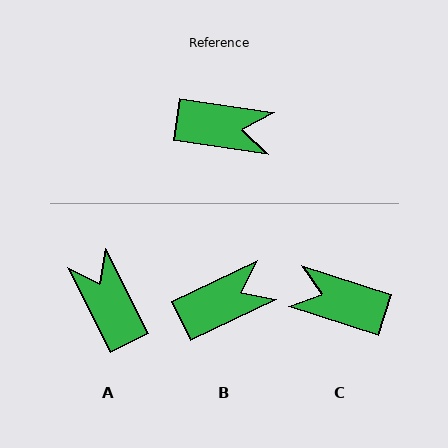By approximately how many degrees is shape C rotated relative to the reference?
Approximately 171 degrees counter-clockwise.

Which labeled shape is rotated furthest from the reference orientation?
C, about 171 degrees away.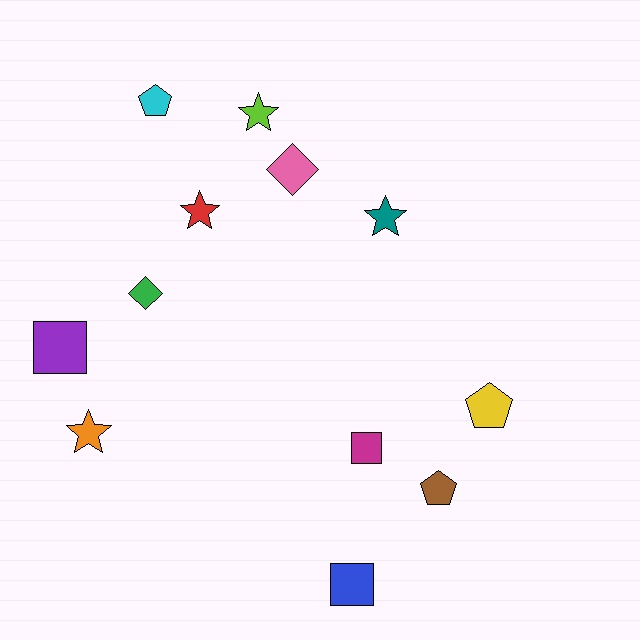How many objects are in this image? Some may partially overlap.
There are 12 objects.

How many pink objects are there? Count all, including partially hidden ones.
There is 1 pink object.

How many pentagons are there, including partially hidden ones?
There are 3 pentagons.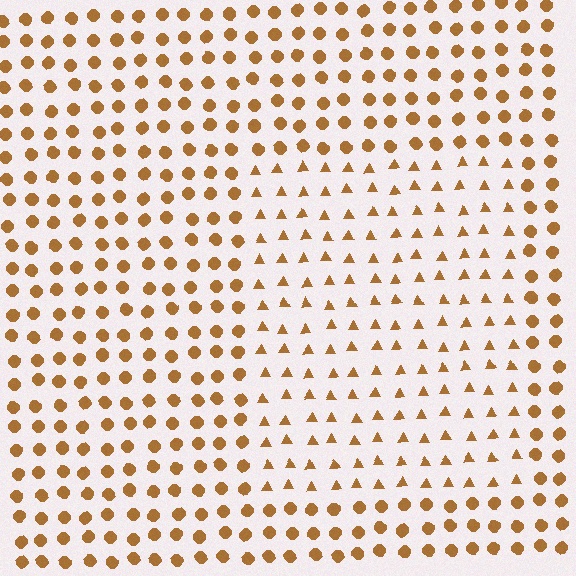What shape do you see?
I see a rectangle.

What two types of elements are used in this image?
The image uses triangles inside the rectangle region and circles outside it.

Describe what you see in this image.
The image is filled with small brown elements arranged in a uniform grid. A rectangle-shaped region contains triangles, while the surrounding area contains circles. The boundary is defined purely by the change in element shape.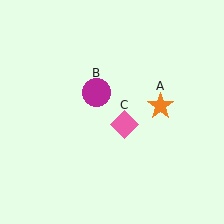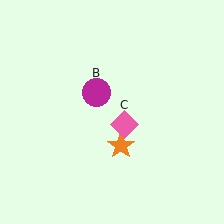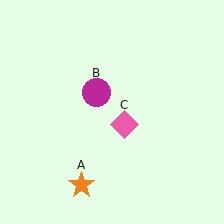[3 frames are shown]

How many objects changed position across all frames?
1 object changed position: orange star (object A).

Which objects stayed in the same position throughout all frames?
Magenta circle (object B) and pink diamond (object C) remained stationary.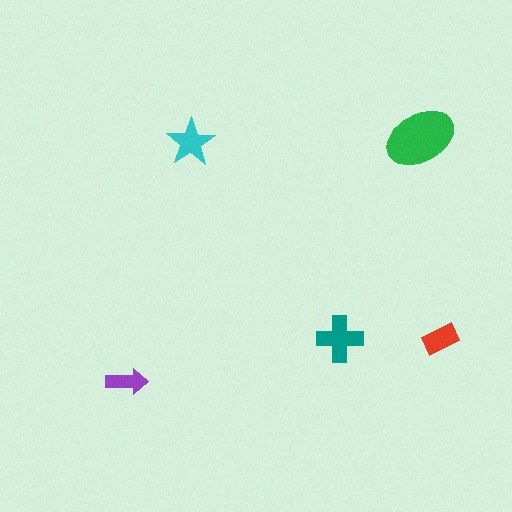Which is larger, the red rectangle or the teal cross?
The teal cross.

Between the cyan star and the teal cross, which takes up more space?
The teal cross.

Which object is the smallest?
The purple arrow.